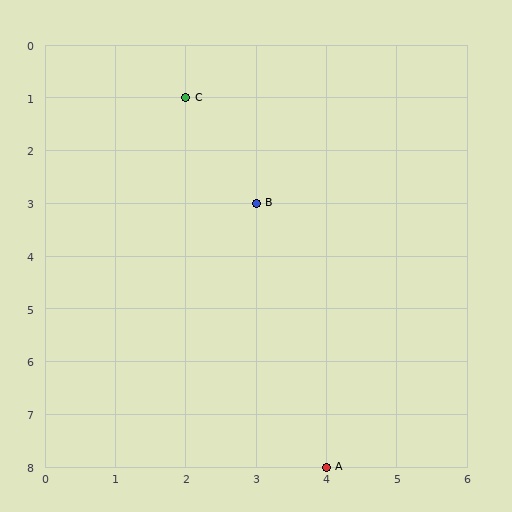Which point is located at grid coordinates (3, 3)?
Point B is at (3, 3).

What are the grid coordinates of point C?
Point C is at grid coordinates (2, 1).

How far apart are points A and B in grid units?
Points A and B are 1 column and 5 rows apart (about 5.1 grid units diagonally).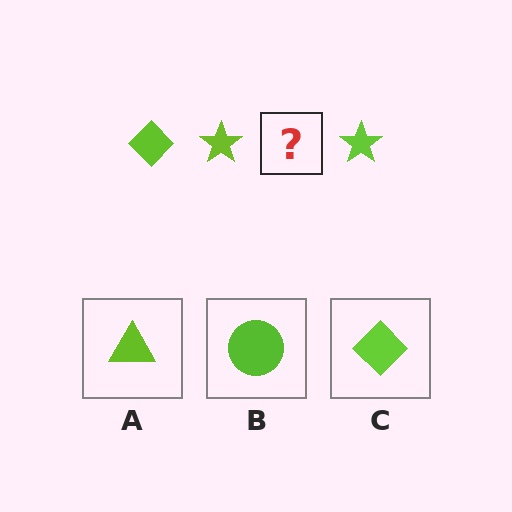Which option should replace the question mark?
Option C.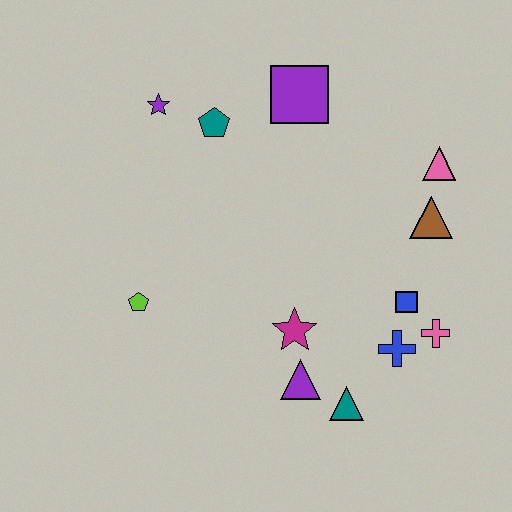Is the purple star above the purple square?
No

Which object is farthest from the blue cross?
The purple star is farthest from the blue cross.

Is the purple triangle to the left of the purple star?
No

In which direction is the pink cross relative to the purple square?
The pink cross is below the purple square.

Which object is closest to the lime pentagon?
The magenta star is closest to the lime pentagon.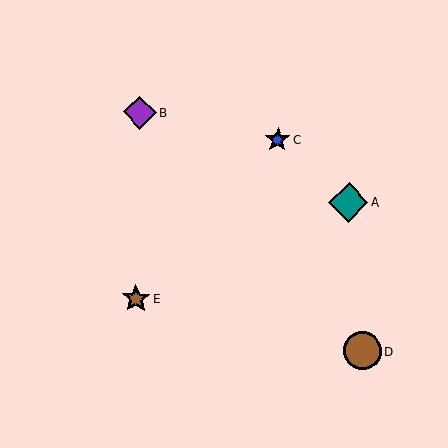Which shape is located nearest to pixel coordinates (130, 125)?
The purple diamond (labeled B) at (139, 113) is nearest to that location.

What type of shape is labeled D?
Shape D is a brown circle.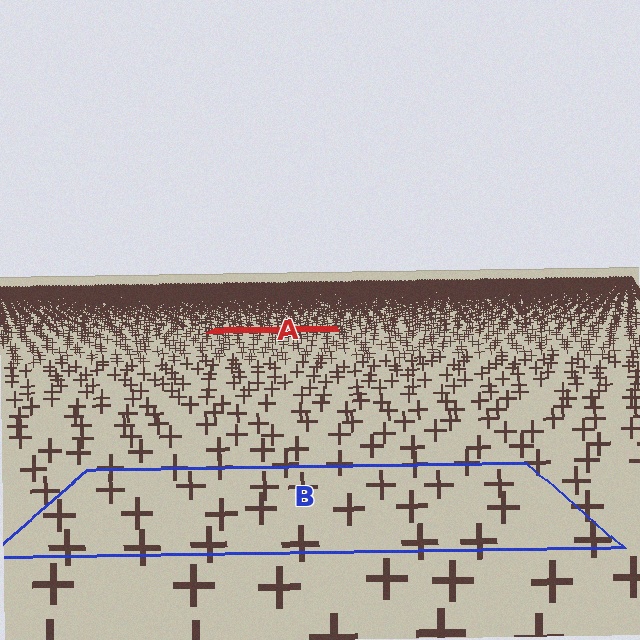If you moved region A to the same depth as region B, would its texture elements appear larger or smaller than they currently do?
They would appear larger. At a closer depth, the same texture elements are projected at a bigger on-screen size.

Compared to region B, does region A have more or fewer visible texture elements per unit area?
Region A has more texture elements per unit area — they are packed more densely because it is farther away.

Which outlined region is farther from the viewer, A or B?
Region A is farther from the viewer — the texture elements inside it appear smaller and more densely packed.